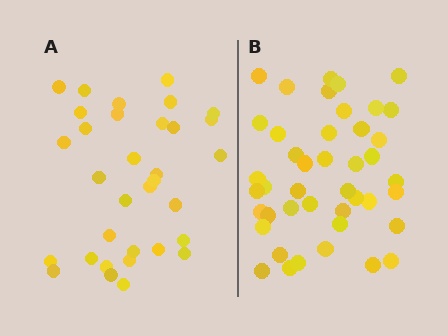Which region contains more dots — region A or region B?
Region B (the right region) has more dots.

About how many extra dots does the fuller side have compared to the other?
Region B has roughly 10 or so more dots than region A.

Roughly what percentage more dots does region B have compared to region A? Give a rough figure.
About 30% more.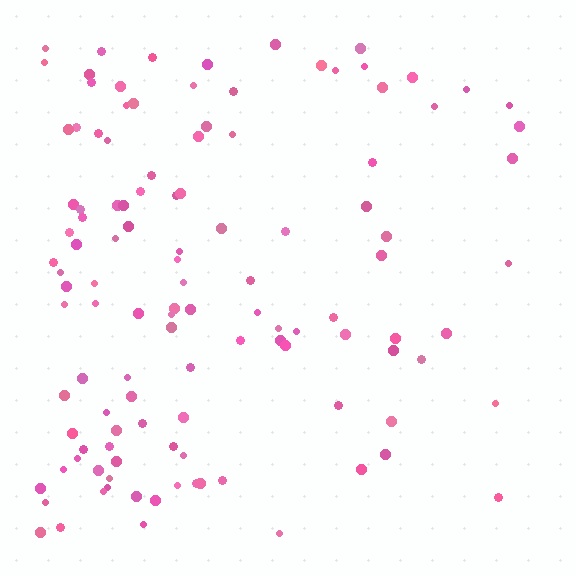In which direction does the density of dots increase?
From right to left, with the left side densest.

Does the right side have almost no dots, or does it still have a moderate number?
Still a moderate number, just noticeably fewer than the left.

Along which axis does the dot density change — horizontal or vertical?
Horizontal.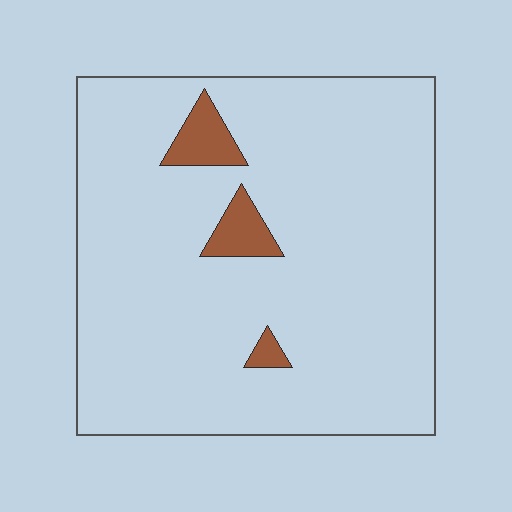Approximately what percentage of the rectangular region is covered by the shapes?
Approximately 5%.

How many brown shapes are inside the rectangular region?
3.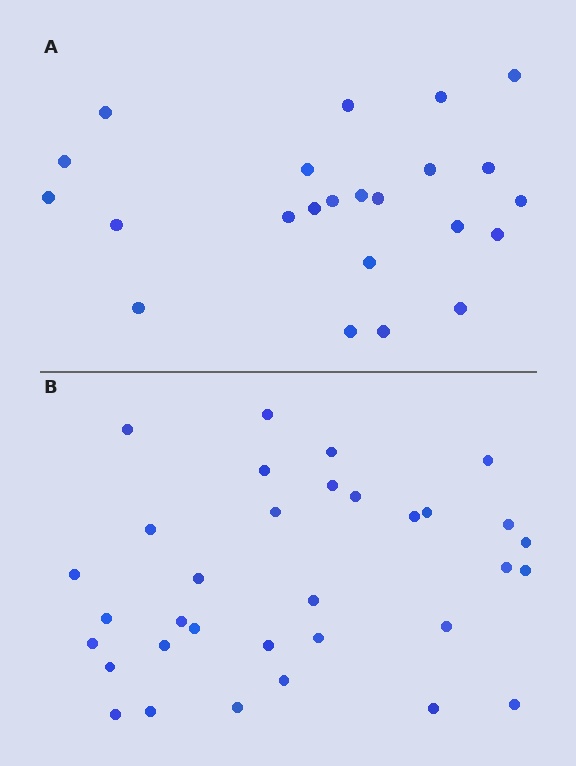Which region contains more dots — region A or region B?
Region B (the bottom region) has more dots.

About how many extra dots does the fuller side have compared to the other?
Region B has roughly 10 or so more dots than region A.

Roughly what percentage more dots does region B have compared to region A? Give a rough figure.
About 45% more.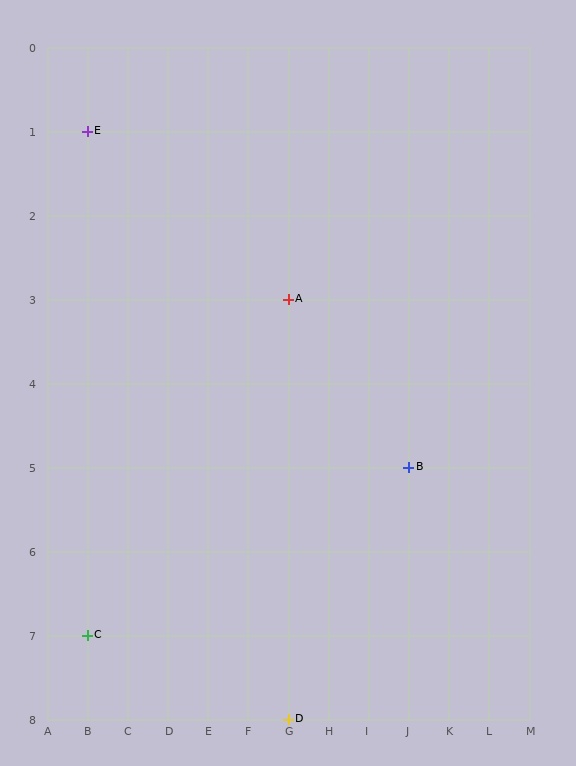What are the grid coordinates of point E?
Point E is at grid coordinates (B, 1).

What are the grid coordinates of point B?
Point B is at grid coordinates (J, 5).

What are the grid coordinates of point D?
Point D is at grid coordinates (G, 8).